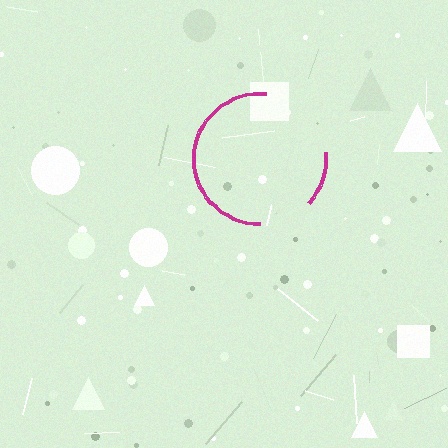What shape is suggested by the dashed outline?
The dashed outline suggests a circle.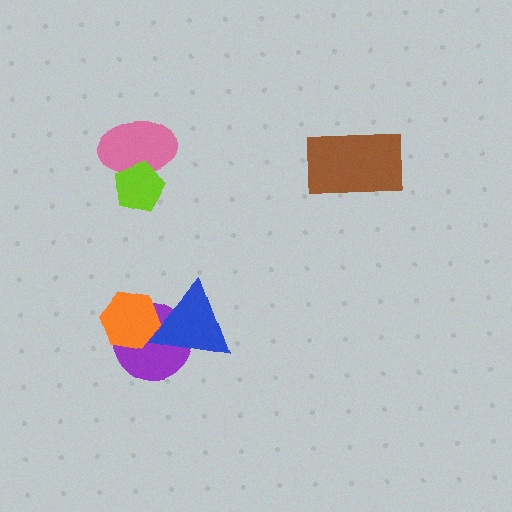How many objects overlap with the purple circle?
2 objects overlap with the purple circle.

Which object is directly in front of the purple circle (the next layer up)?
The orange hexagon is directly in front of the purple circle.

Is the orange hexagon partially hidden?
Yes, it is partially covered by another shape.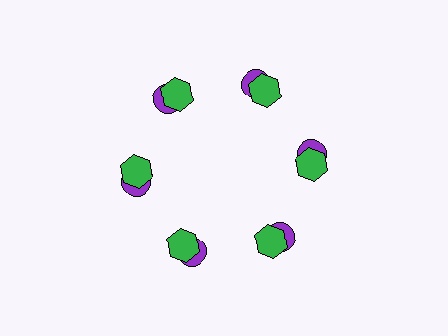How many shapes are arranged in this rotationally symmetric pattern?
There are 12 shapes, arranged in 6 groups of 2.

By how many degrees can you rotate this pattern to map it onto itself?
The pattern maps onto itself every 60 degrees of rotation.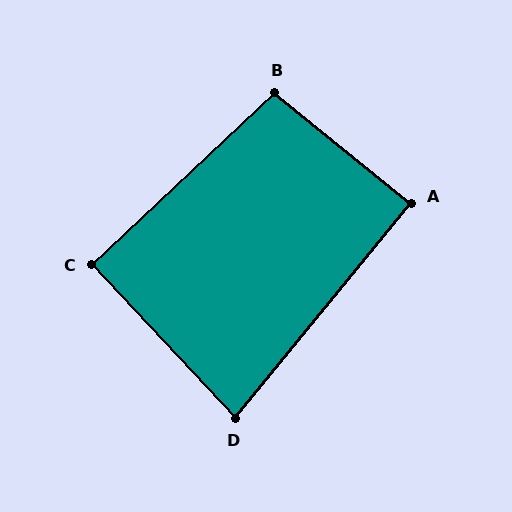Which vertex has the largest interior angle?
B, at approximately 98 degrees.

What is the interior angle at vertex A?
Approximately 90 degrees (approximately right).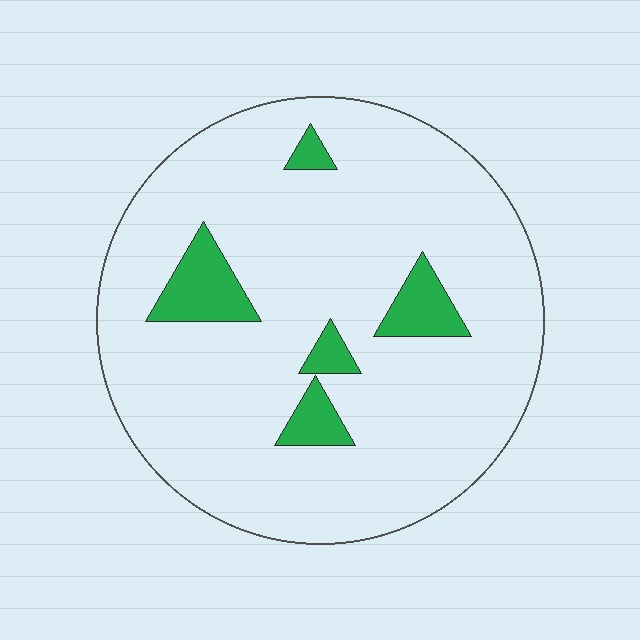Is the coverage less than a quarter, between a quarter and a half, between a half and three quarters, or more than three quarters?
Less than a quarter.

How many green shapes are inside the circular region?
5.